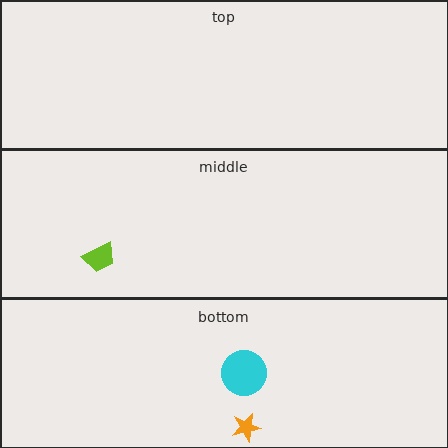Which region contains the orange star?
The bottom region.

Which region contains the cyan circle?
The bottom region.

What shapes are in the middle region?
The lime trapezoid.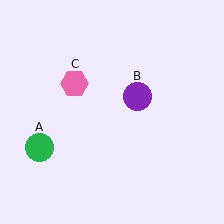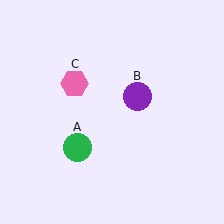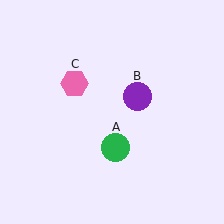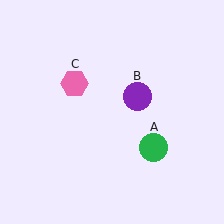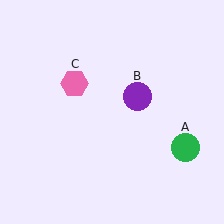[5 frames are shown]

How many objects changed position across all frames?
1 object changed position: green circle (object A).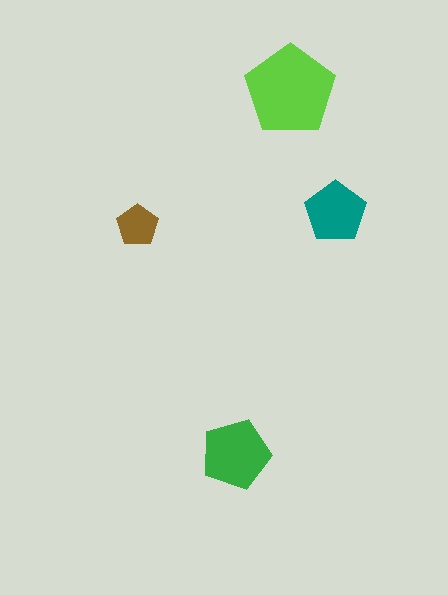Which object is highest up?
The lime pentagon is topmost.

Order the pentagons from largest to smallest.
the lime one, the green one, the teal one, the brown one.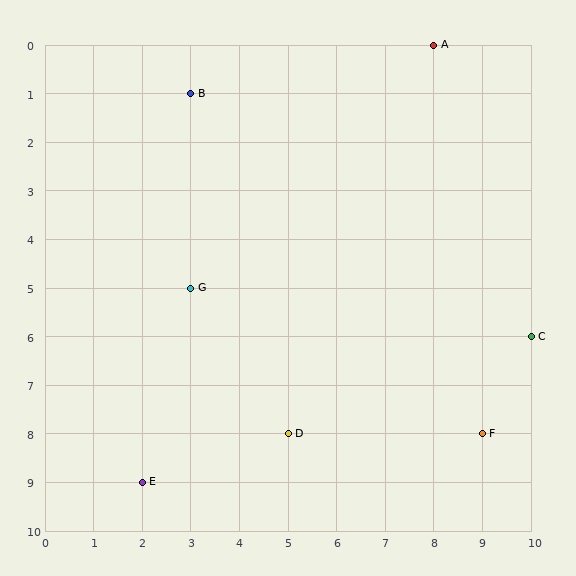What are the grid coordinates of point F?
Point F is at grid coordinates (9, 8).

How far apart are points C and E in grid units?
Points C and E are 8 columns and 3 rows apart (about 8.5 grid units diagonally).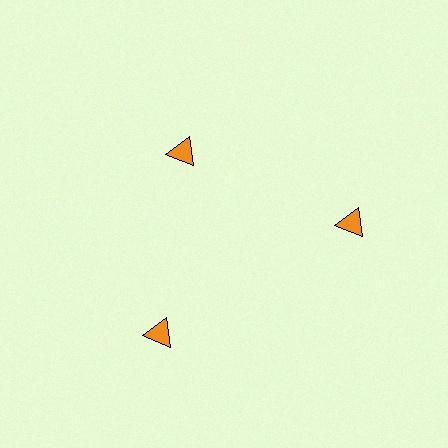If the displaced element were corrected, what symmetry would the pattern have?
It would have 3-fold rotational symmetry — the pattern would map onto itself every 120 degrees.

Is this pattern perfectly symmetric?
No. The 3 orange triangles are arranged in a ring, but one element near the 11 o'clock position is pulled inward toward the center, breaking the 3-fold rotational symmetry.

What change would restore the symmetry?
The symmetry would be restored by moving it outward, back onto the ring so that all 3 triangles sit at equal angles and equal distance from the center.